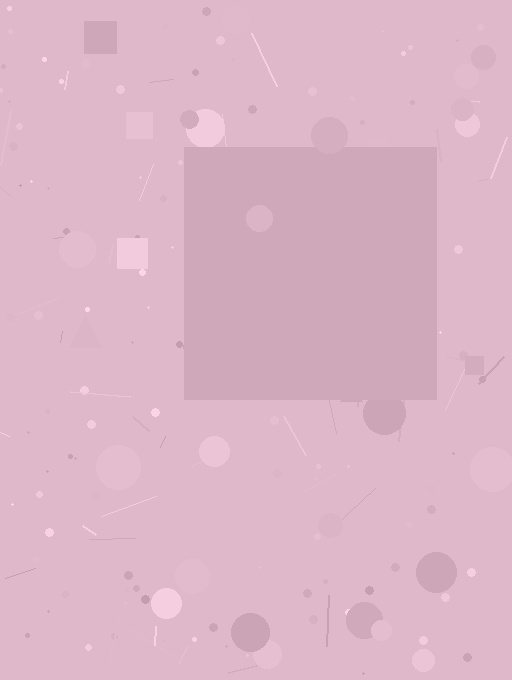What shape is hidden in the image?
A square is hidden in the image.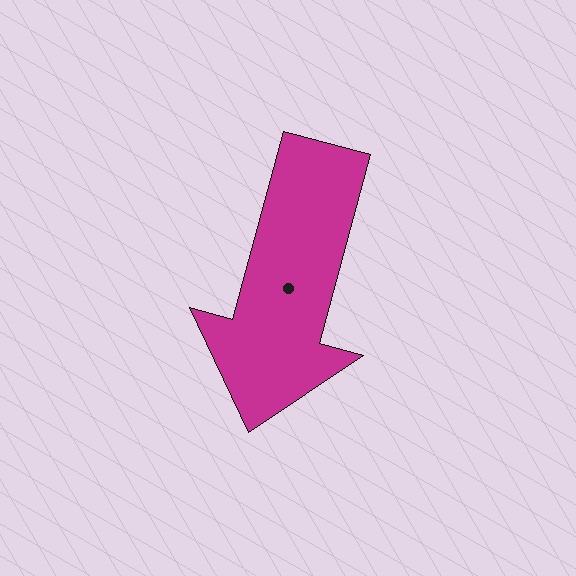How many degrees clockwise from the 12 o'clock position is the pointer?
Approximately 195 degrees.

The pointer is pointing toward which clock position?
Roughly 7 o'clock.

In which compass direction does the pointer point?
South.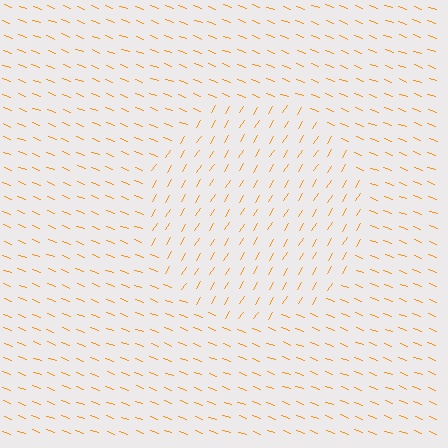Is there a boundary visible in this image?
Yes, there is a texture boundary formed by a change in line orientation.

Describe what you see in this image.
The image is filled with small orange line segments. A circle region in the image has lines oriented differently from the surrounding lines, creating a visible texture boundary.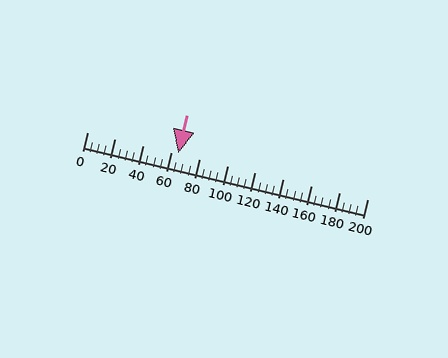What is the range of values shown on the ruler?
The ruler shows values from 0 to 200.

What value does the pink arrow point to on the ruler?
The pink arrow points to approximately 65.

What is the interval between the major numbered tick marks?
The major tick marks are spaced 20 units apart.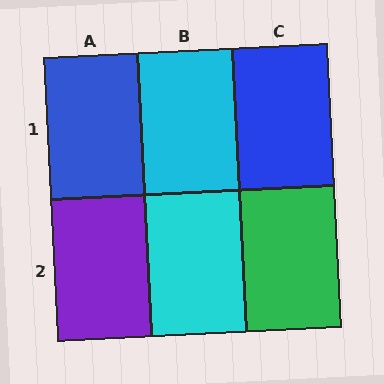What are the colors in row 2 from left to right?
Purple, cyan, green.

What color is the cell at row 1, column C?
Blue.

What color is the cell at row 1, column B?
Cyan.